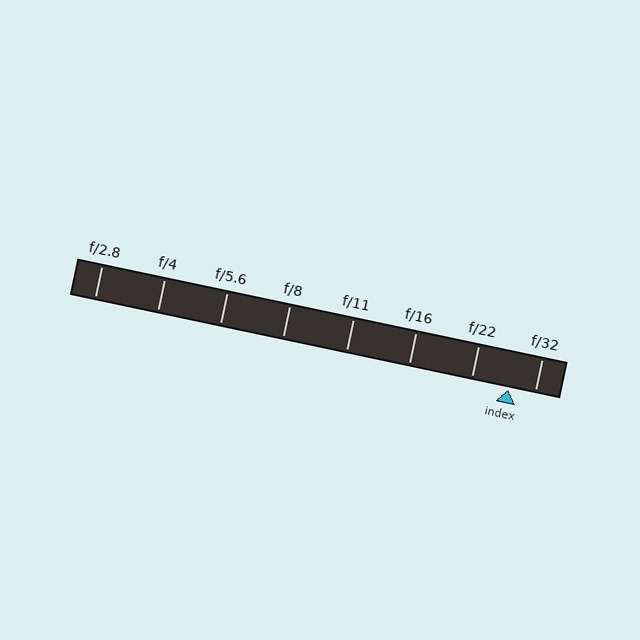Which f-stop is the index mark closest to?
The index mark is closest to f/32.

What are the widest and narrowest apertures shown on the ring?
The widest aperture shown is f/2.8 and the narrowest is f/32.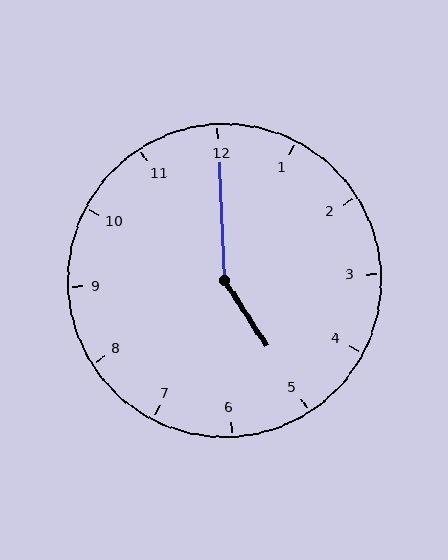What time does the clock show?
5:00.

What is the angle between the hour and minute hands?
Approximately 150 degrees.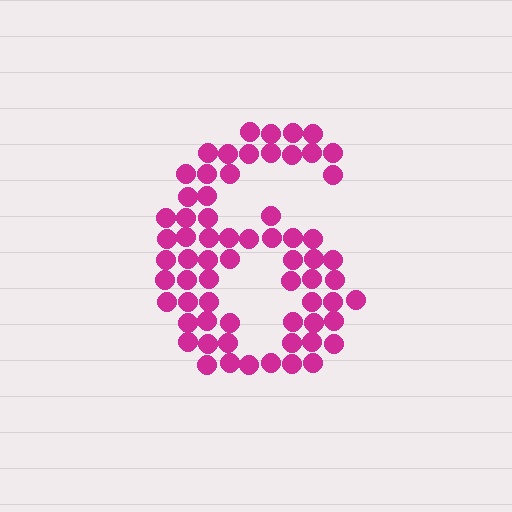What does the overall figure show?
The overall figure shows the digit 6.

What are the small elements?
The small elements are circles.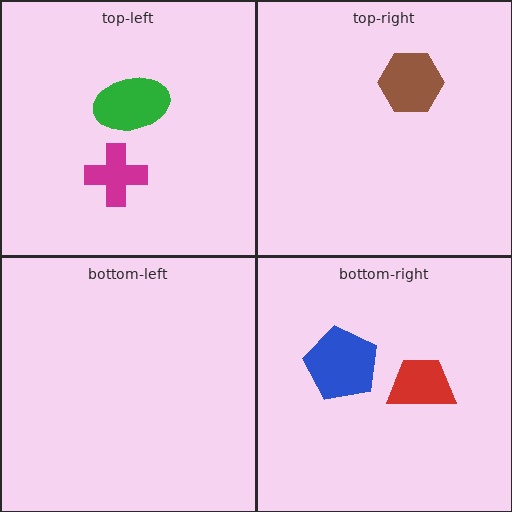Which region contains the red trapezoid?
The bottom-right region.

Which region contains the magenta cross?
The top-left region.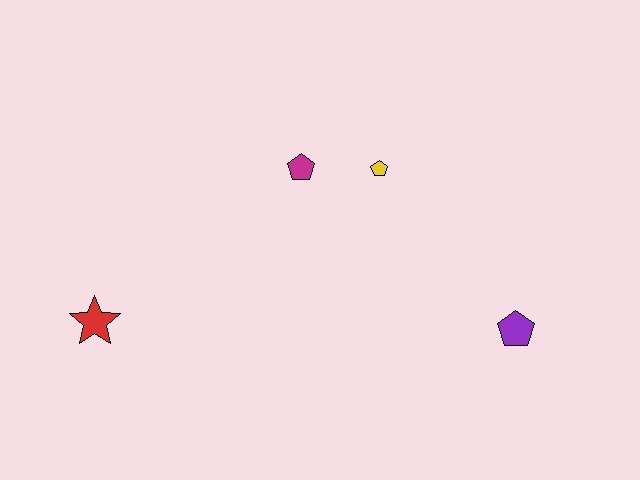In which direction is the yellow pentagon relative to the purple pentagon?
The yellow pentagon is above the purple pentagon.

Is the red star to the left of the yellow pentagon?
Yes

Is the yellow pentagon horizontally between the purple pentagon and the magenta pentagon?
Yes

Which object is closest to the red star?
The magenta pentagon is closest to the red star.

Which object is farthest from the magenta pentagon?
The purple pentagon is farthest from the magenta pentagon.